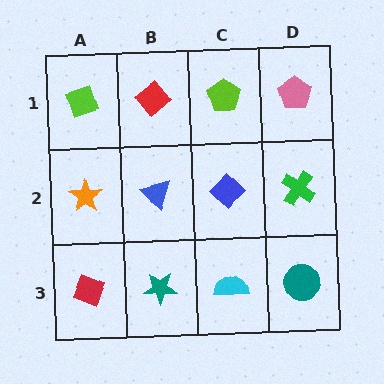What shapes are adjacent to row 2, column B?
A red diamond (row 1, column B), a teal star (row 3, column B), an orange star (row 2, column A), a blue diamond (row 2, column C).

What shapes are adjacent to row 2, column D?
A pink pentagon (row 1, column D), a teal circle (row 3, column D), a blue diamond (row 2, column C).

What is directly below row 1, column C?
A blue diamond.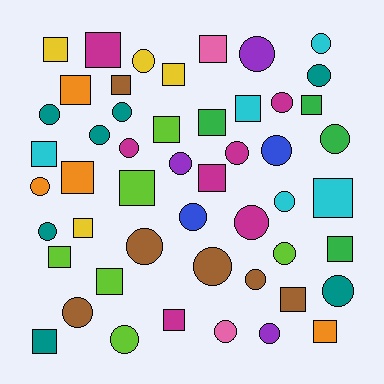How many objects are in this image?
There are 50 objects.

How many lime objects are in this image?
There are 6 lime objects.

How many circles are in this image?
There are 27 circles.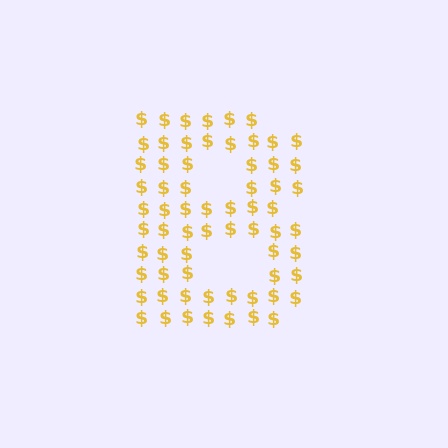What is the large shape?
The large shape is the letter B.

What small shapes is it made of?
It is made of small dollar signs.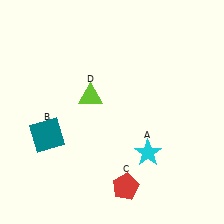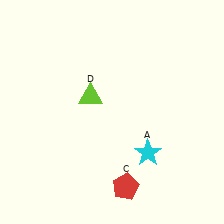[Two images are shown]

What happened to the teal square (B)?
The teal square (B) was removed in Image 2. It was in the bottom-left area of Image 1.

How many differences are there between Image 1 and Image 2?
There is 1 difference between the two images.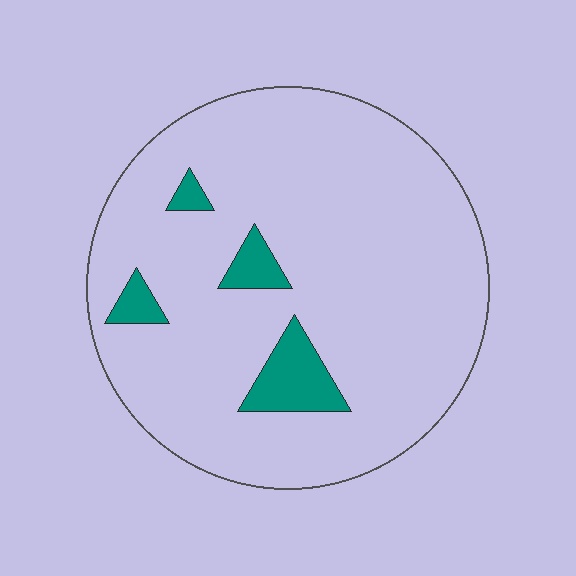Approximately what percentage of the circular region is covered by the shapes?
Approximately 10%.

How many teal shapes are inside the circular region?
4.